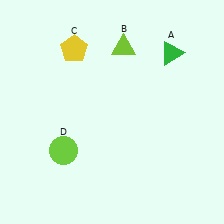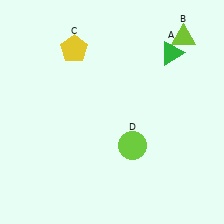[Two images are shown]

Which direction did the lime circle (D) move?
The lime circle (D) moved right.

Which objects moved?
The objects that moved are: the lime triangle (B), the lime circle (D).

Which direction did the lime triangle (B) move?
The lime triangle (B) moved right.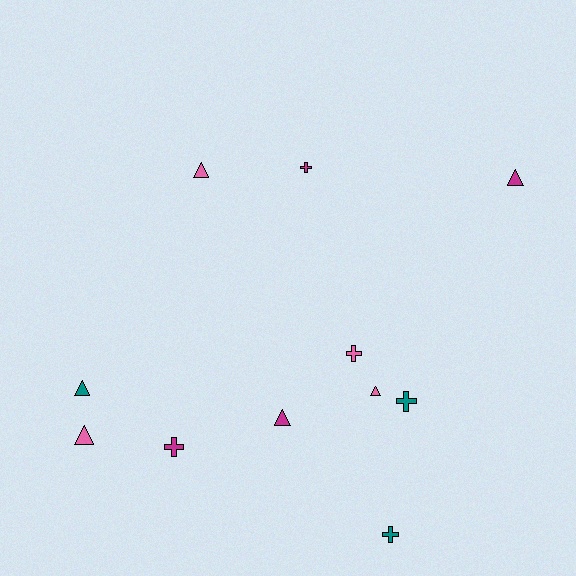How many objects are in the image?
There are 11 objects.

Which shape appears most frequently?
Triangle, with 6 objects.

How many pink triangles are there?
There are 3 pink triangles.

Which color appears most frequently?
Magenta, with 4 objects.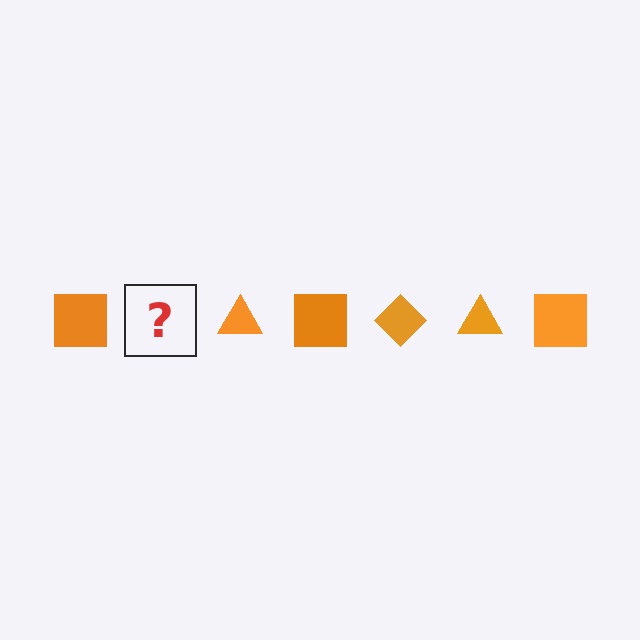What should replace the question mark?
The question mark should be replaced with an orange diamond.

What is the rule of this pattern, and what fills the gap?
The rule is that the pattern cycles through square, diamond, triangle shapes in orange. The gap should be filled with an orange diamond.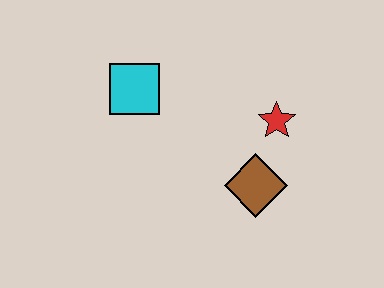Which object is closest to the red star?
The brown diamond is closest to the red star.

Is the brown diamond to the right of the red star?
No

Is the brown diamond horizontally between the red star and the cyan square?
Yes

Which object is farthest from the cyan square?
The brown diamond is farthest from the cyan square.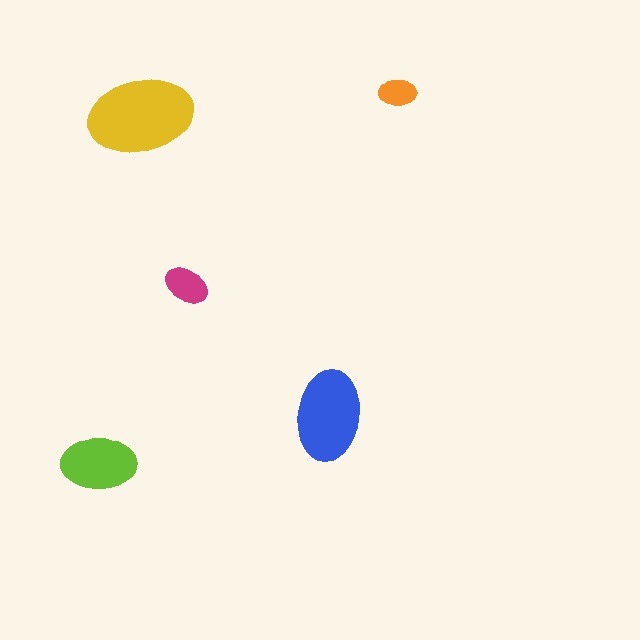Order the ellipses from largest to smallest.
the yellow one, the blue one, the lime one, the magenta one, the orange one.